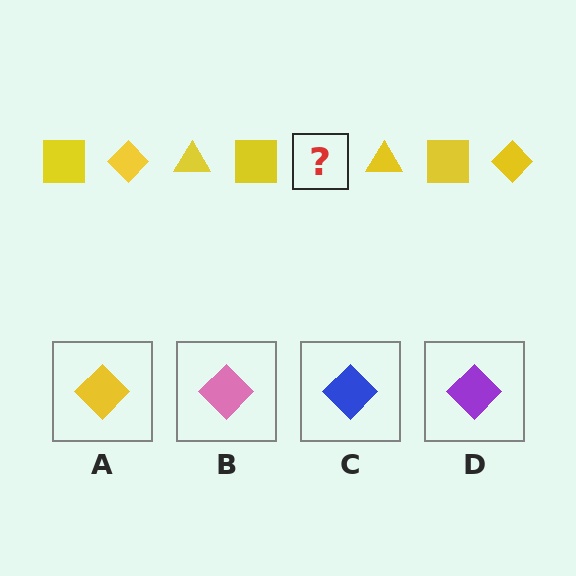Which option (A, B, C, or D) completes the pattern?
A.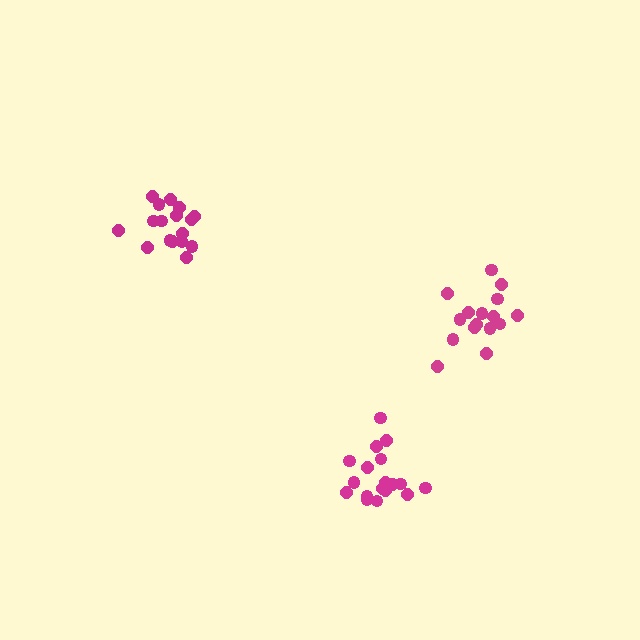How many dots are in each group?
Group 1: 17 dots, Group 2: 18 dots, Group 3: 16 dots (51 total).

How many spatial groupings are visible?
There are 3 spatial groupings.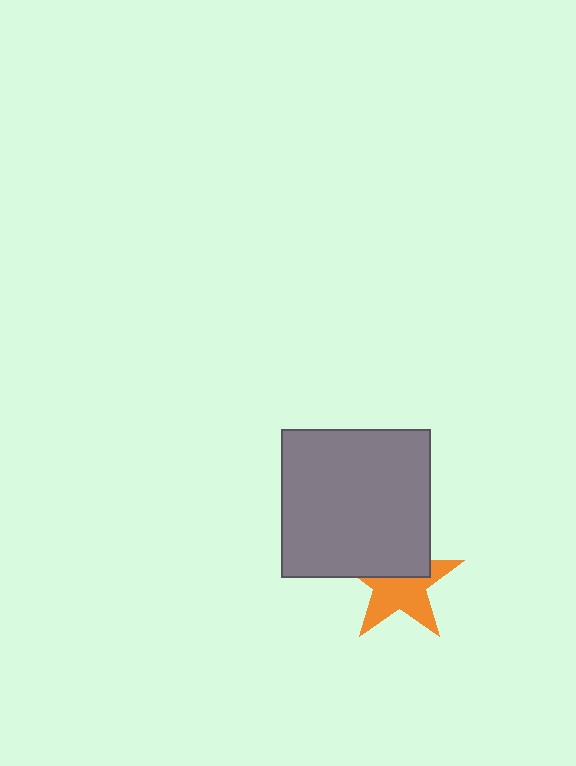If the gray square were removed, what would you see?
You would see the complete orange star.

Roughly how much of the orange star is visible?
About half of it is visible (roughly 58%).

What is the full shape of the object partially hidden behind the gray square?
The partially hidden object is an orange star.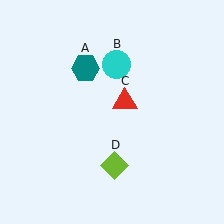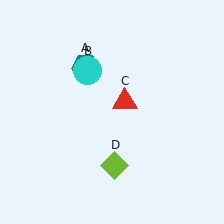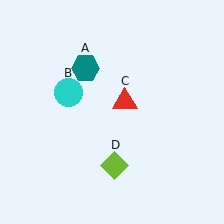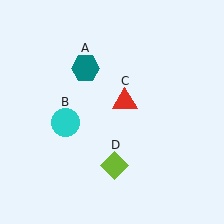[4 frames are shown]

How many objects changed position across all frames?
1 object changed position: cyan circle (object B).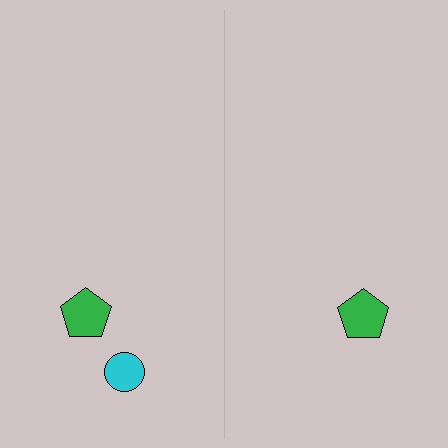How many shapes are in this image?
There are 3 shapes in this image.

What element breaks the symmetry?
A cyan circle is missing from the right side.